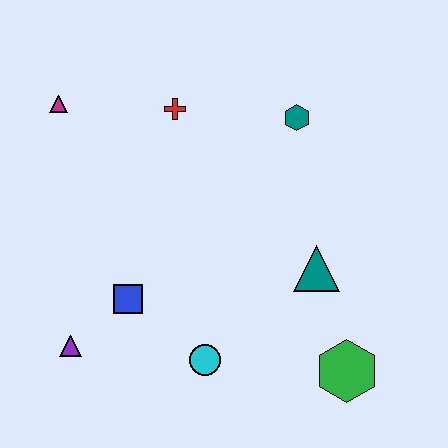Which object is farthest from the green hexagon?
The magenta triangle is farthest from the green hexagon.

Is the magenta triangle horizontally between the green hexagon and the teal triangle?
No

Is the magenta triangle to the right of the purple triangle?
No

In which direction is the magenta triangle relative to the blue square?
The magenta triangle is above the blue square.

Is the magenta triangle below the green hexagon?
No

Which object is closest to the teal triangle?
The green hexagon is closest to the teal triangle.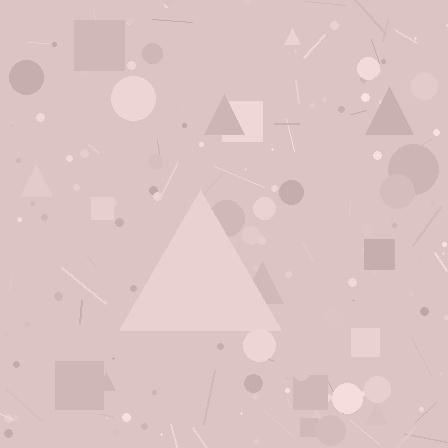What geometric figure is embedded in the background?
A triangle is embedded in the background.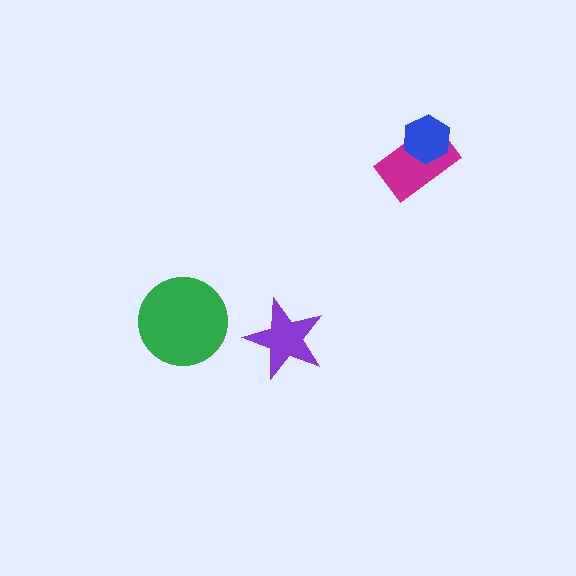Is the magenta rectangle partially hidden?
Yes, it is partially covered by another shape.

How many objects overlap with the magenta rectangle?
1 object overlaps with the magenta rectangle.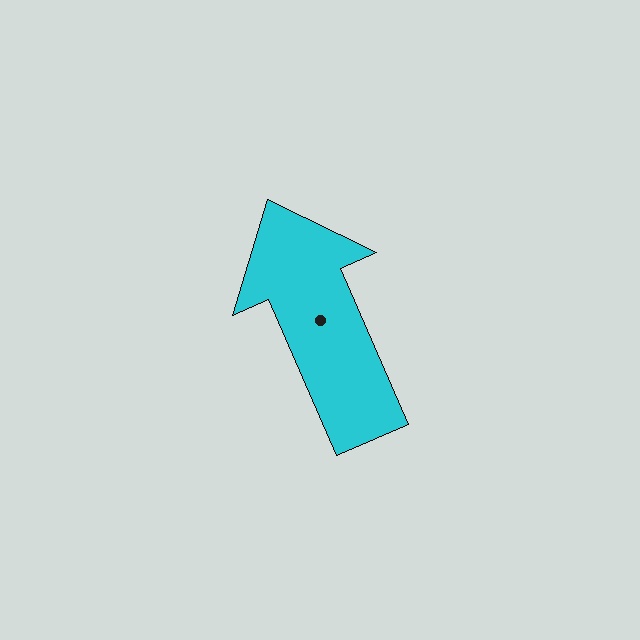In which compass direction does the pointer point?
Northwest.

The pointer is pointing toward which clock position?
Roughly 11 o'clock.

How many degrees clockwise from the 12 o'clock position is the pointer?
Approximately 336 degrees.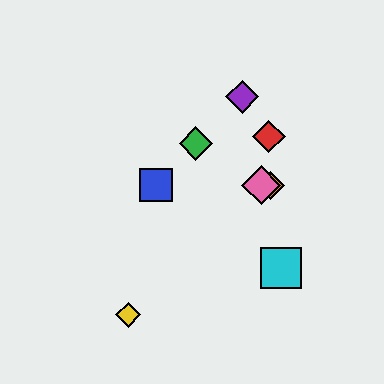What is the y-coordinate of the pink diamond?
The pink diamond is at y≈185.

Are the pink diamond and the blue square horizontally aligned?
Yes, both are at y≈185.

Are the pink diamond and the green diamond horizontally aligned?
No, the pink diamond is at y≈185 and the green diamond is at y≈143.